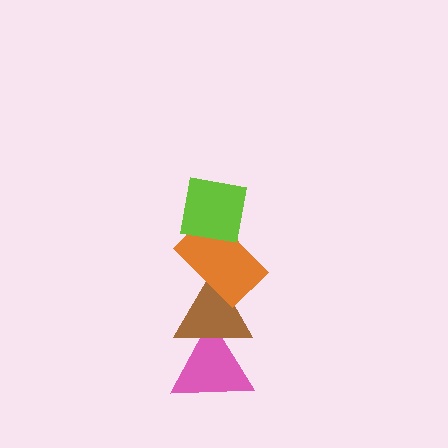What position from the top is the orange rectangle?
The orange rectangle is 2nd from the top.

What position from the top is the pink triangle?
The pink triangle is 4th from the top.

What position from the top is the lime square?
The lime square is 1st from the top.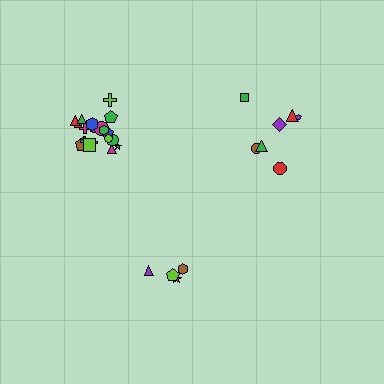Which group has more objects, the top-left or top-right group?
The top-left group.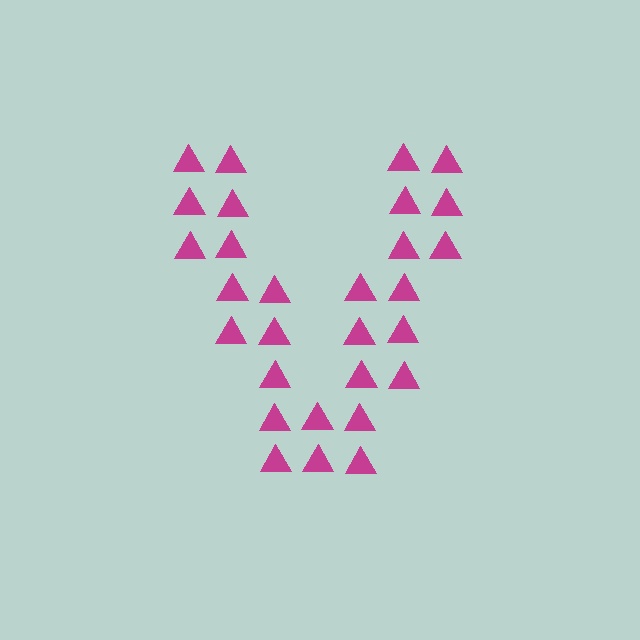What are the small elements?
The small elements are triangles.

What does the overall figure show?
The overall figure shows the letter V.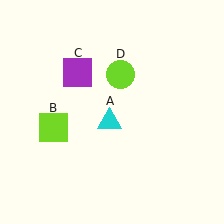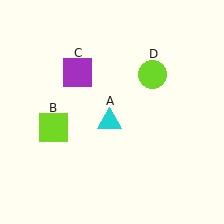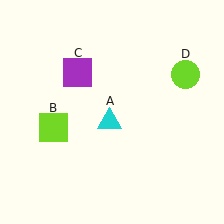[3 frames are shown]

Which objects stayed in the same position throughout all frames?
Cyan triangle (object A) and lime square (object B) and purple square (object C) remained stationary.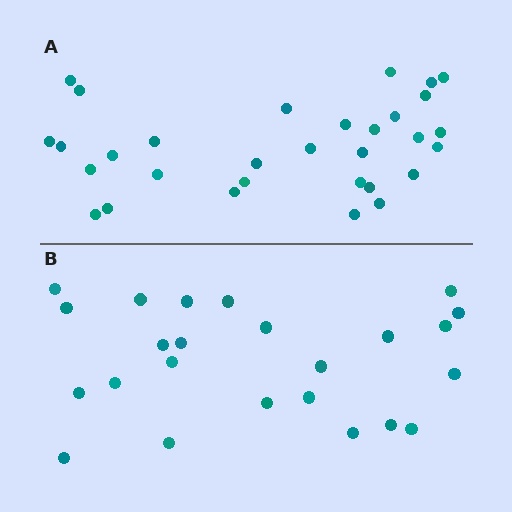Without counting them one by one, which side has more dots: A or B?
Region A (the top region) has more dots.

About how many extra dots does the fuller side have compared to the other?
Region A has roughly 8 or so more dots than region B.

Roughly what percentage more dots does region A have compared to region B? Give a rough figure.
About 30% more.